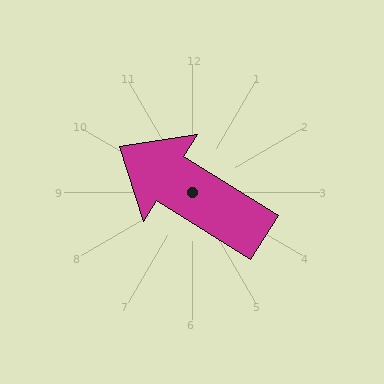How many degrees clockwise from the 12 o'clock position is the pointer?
Approximately 302 degrees.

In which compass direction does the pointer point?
Northwest.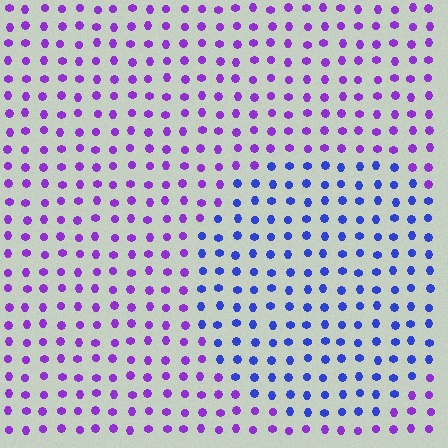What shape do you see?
I see a circle.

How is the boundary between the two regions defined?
The boundary is defined purely by a slight shift in hue (about 44 degrees). Spacing, size, and orientation are identical on both sides.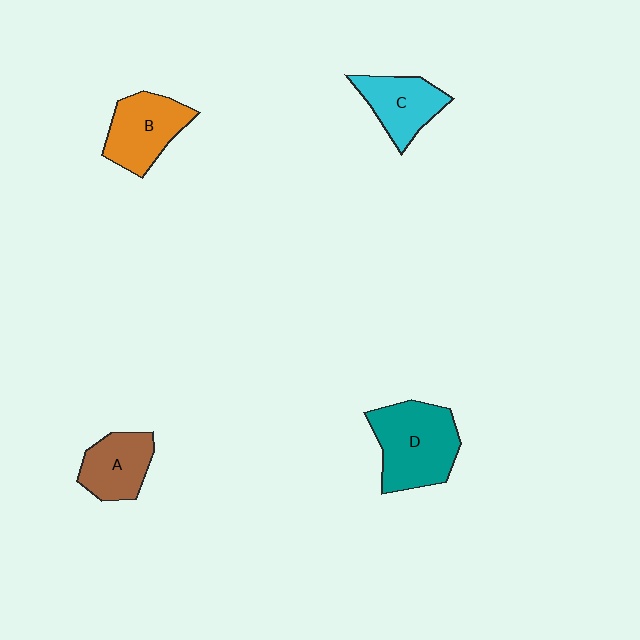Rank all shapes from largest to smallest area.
From largest to smallest: D (teal), B (orange), C (cyan), A (brown).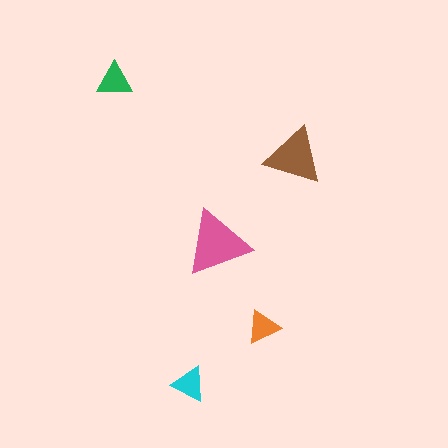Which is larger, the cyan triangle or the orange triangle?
The cyan one.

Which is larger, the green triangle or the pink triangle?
The pink one.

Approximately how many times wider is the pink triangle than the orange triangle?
About 2 times wider.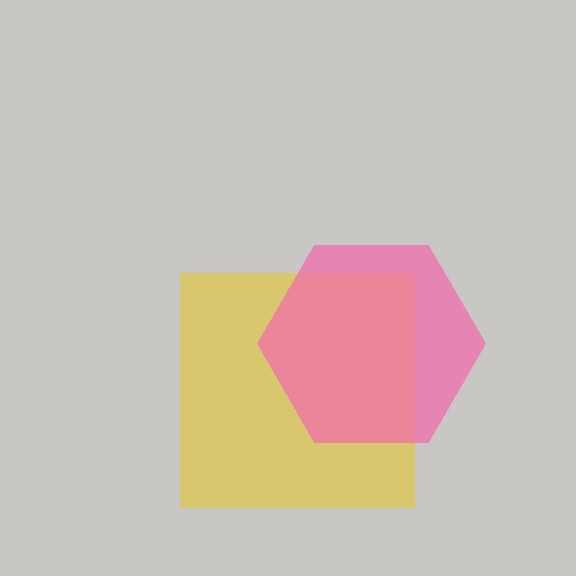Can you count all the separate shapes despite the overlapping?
Yes, there are 2 separate shapes.